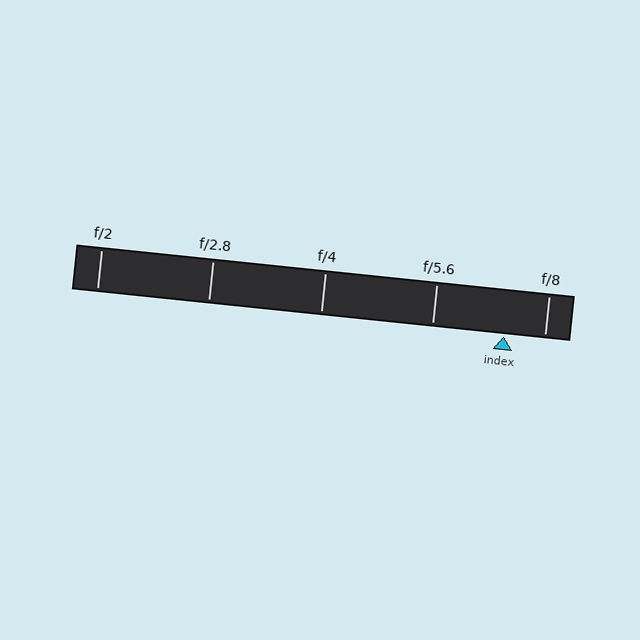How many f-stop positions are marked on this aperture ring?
There are 5 f-stop positions marked.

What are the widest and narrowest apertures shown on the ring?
The widest aperture shown is f/2 and the narrowest is f/8.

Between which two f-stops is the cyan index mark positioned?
The index mark is between f/5.6 and f/8.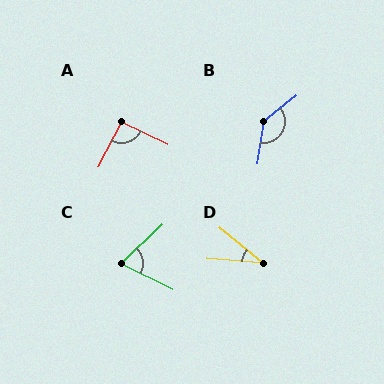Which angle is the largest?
B, at approximately 137 degrees.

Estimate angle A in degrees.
Approximately 92 degrees.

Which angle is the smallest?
D, at approximately 34 degrees.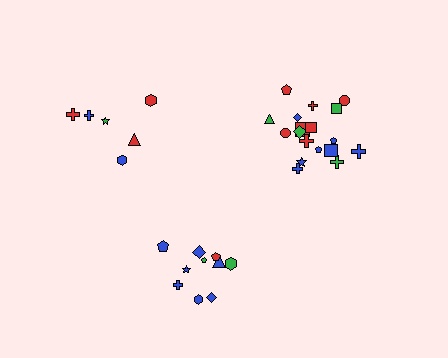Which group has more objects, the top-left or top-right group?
The top-right group.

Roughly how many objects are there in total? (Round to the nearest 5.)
Roughly 35 objects in total.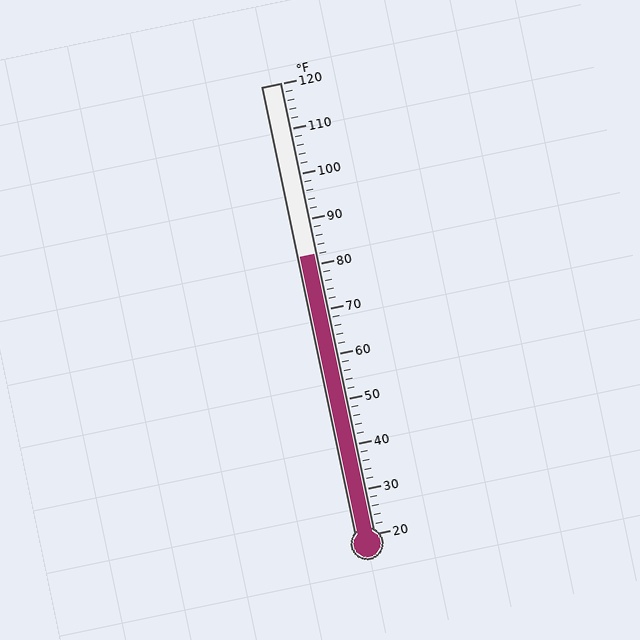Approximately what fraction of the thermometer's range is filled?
The thermometer is filled to approximately 60% of its range.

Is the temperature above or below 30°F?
The temperature is above 30°F.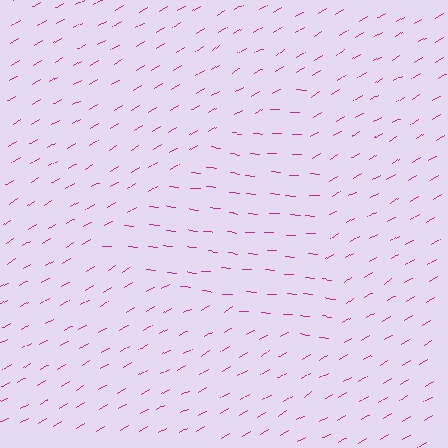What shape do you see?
I see a triangle.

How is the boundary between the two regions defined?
The boundary is defined purely by a change in line orientation (approximately 36 degrees difference). All lines are the same color and thickness.